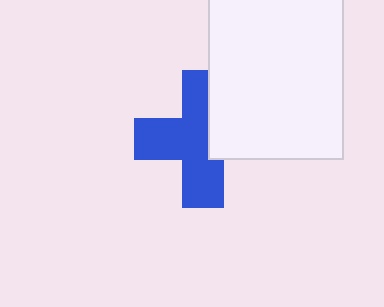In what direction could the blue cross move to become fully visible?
The blue cross could move left. That would shift it out from behind the white rectangle entirely.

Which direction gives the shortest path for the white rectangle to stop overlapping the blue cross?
Moving right gives the shortest separation.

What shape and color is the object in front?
The object in front is a white rectangle.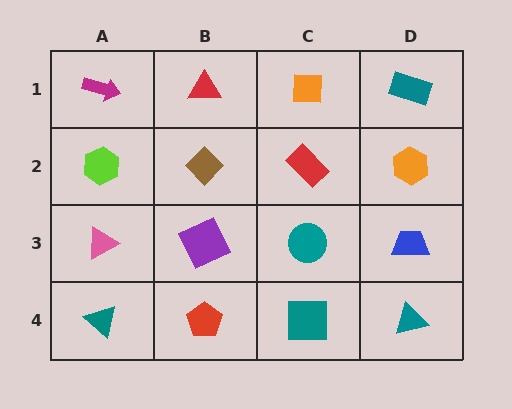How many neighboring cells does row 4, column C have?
3.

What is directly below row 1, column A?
A lime hexagon.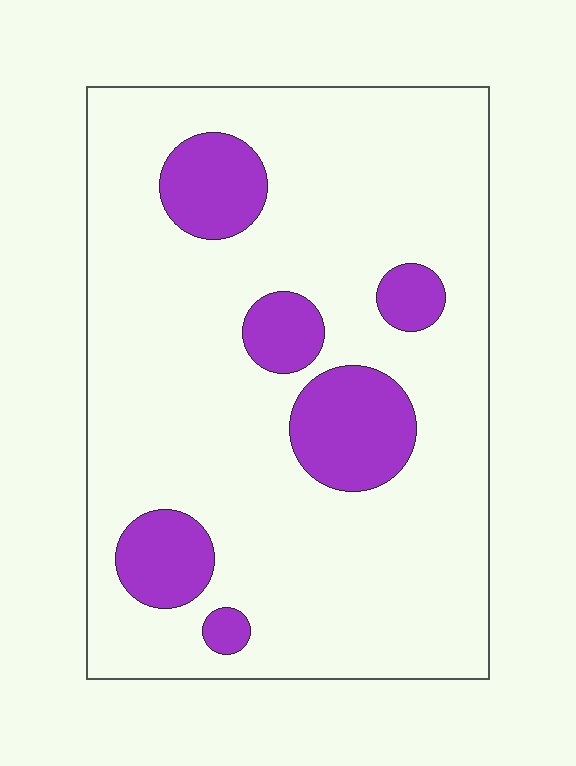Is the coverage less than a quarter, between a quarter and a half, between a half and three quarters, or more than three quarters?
Less than a quarter.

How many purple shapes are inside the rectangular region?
6.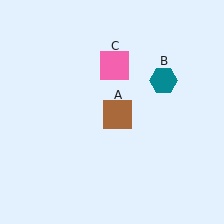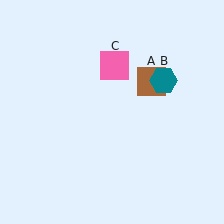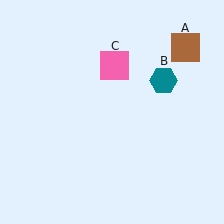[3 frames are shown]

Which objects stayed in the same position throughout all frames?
Teal hexagon (object B) and pink square (object C) remained stationary.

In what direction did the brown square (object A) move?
The brown square (object A) moved up and to the right.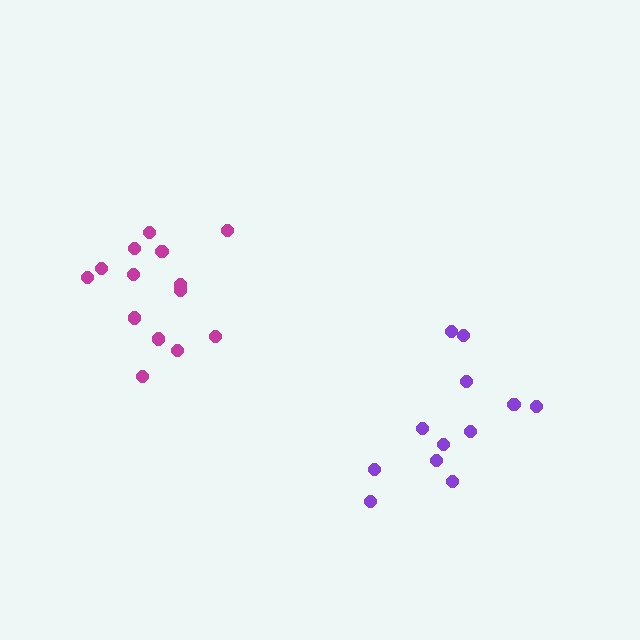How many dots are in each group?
Group 1: 14 dots, Group 2: 12 dots (26 total).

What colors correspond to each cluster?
The clusters are colored: magenta, purple.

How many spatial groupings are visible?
There are 2 spatial groupings.